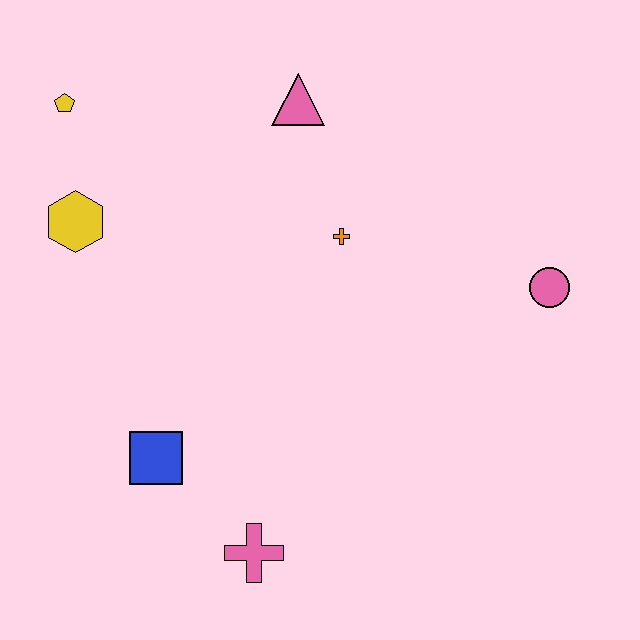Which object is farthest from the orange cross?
The pink cross is farthest from the orange cross.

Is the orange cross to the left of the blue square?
No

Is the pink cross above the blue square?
No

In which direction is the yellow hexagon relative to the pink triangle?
The yellow hexagon is to the left of the pink triangle.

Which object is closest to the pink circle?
The orange cross is closest to the pink circle.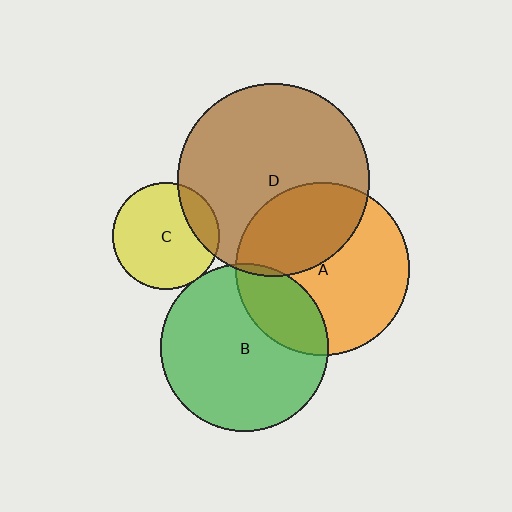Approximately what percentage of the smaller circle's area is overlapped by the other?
Approximately 25%.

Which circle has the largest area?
Circle D (brown).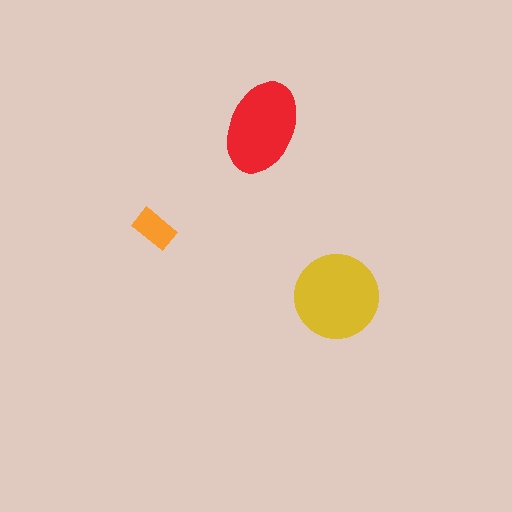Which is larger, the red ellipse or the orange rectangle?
The red ellipse.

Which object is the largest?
The yellow circle.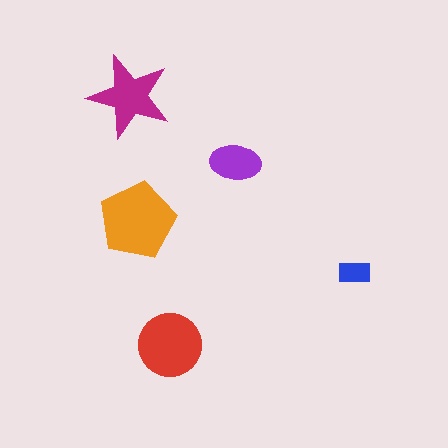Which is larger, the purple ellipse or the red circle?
The red circle.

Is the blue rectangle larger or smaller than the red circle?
Smaller.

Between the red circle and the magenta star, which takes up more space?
The red circle.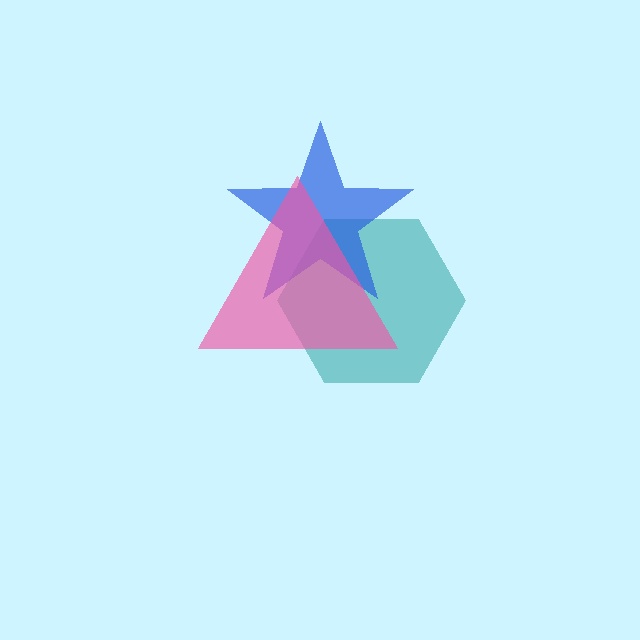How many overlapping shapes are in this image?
There are 3 overlapping shapes in the image.